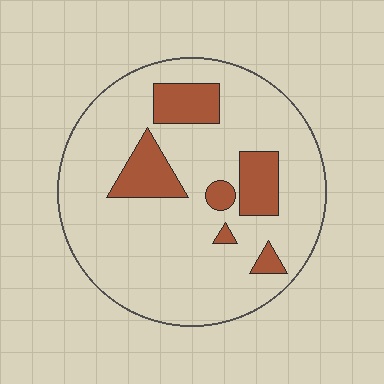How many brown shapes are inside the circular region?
6.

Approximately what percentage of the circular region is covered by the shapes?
Approximately 20%.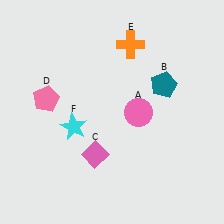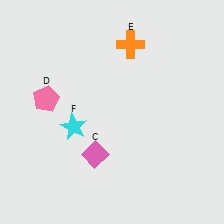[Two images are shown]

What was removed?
The teal pentagon (B), the pink circle (A) were removed in Image 2.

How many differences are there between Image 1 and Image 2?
There are 2 differences between the two images.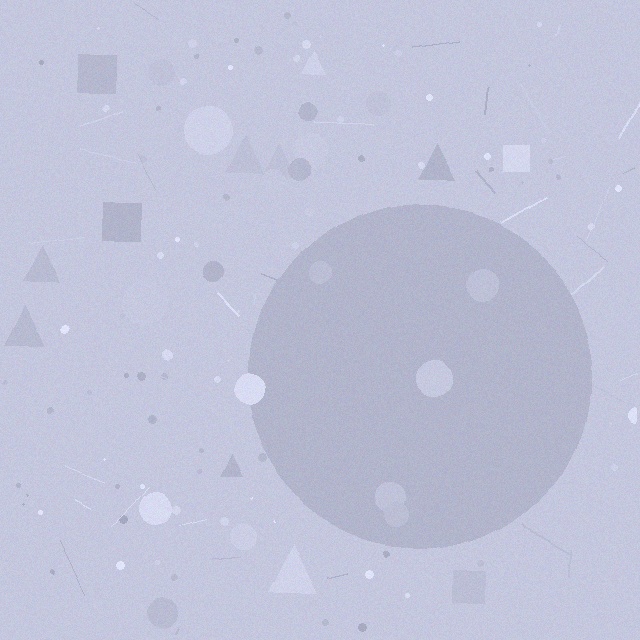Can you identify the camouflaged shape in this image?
The camouflaged shape is a circle.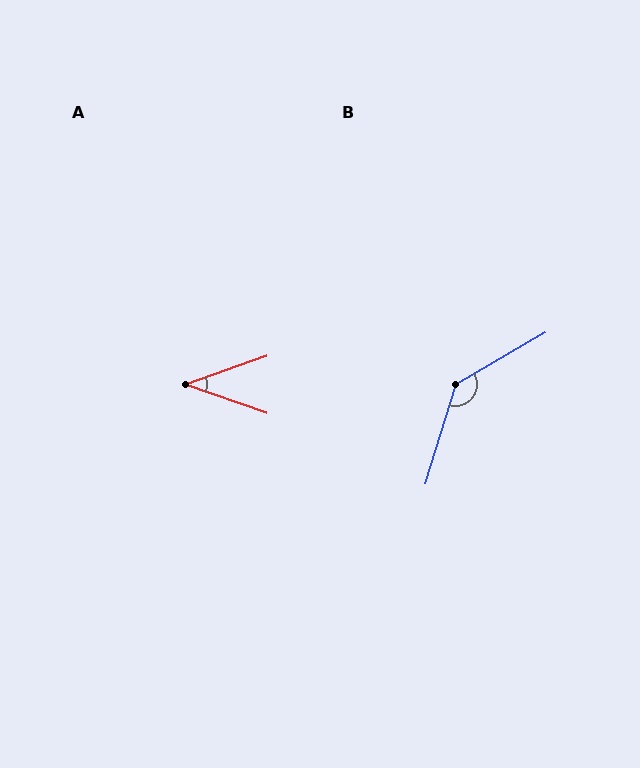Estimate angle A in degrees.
Approximately 39 degrees.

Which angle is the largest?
B, at approximately 137 degrees.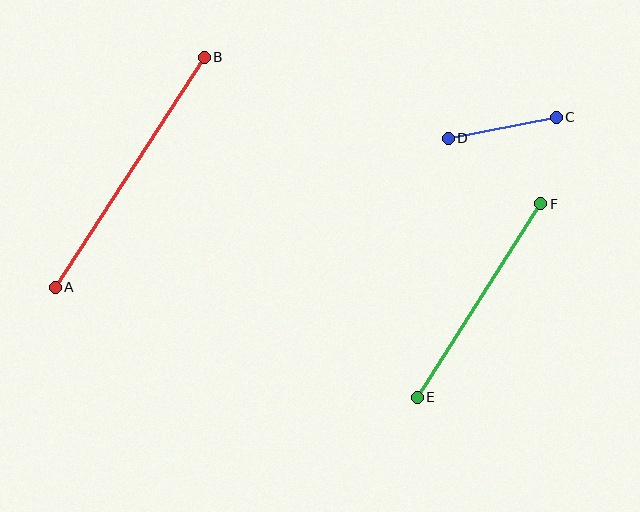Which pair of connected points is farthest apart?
Points A and B are farthest apart.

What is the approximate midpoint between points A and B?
The midpoint is at approximately (130, 172) pixels.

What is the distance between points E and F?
The distance is approximately 229 pixels.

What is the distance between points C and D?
The distance is approximately 110 pixels.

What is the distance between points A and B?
The distance is approximately 274 pixels.